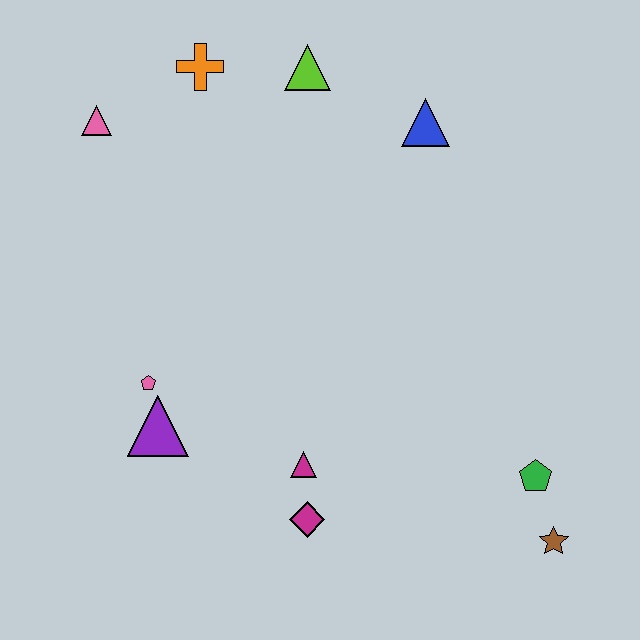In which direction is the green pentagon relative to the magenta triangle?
The green pentagon is to the right of the magenta triangle.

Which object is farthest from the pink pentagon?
The brown star is farthest from the pink pentagon.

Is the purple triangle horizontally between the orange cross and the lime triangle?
No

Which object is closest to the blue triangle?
The lime triangle is closest to the blue triangle.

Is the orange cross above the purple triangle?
Yes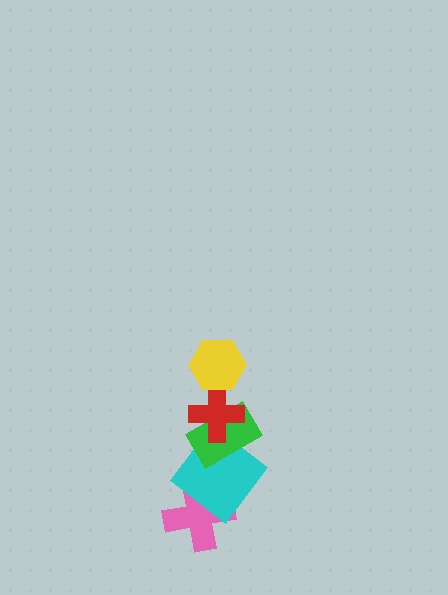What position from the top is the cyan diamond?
The cyan diamond is 4th from the top.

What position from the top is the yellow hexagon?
The yellow hexagon is 1st from the top.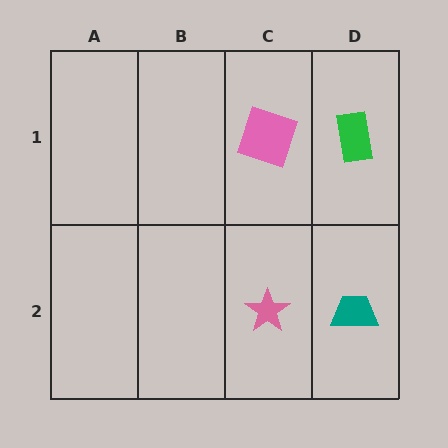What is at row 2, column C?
A pink star.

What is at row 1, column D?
A green rectangle.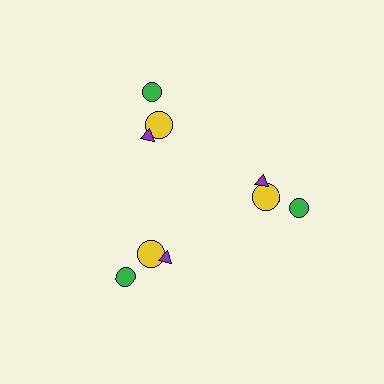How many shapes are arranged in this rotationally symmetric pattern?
There are 9 shapes, arranged in 3 groups of 3.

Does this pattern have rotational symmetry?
Yes, this pattern has 3-fold rotational symmetry. It looks the same after rotating 120 degrees around the center.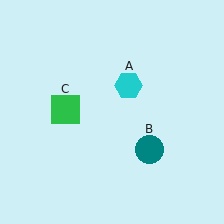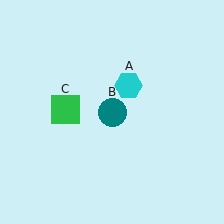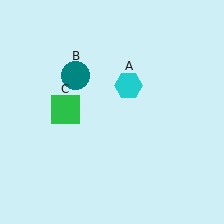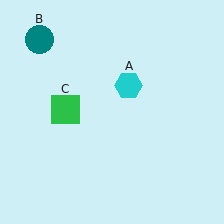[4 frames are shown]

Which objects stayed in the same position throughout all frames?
Cyan hexagon (object A) and green square (object C) remained stationary.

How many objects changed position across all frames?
1 object changed position: teal circle (object B).